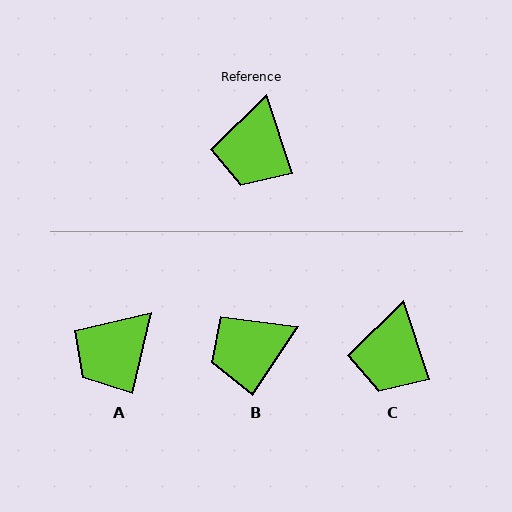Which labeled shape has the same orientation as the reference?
C.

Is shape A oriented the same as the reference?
No, it is off by about 31 degrees.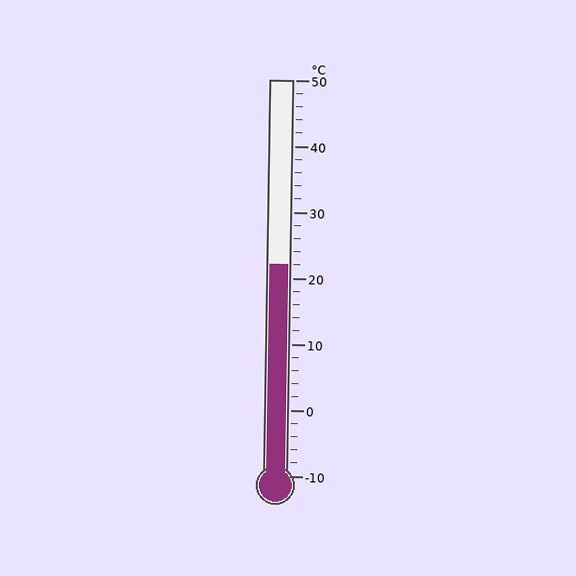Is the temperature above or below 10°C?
The temperature is above 10°C.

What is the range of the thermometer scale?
The thermometer scale ranges from -10°C to 50°C.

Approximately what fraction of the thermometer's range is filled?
The thermometer is filled to approximately 55% of its range.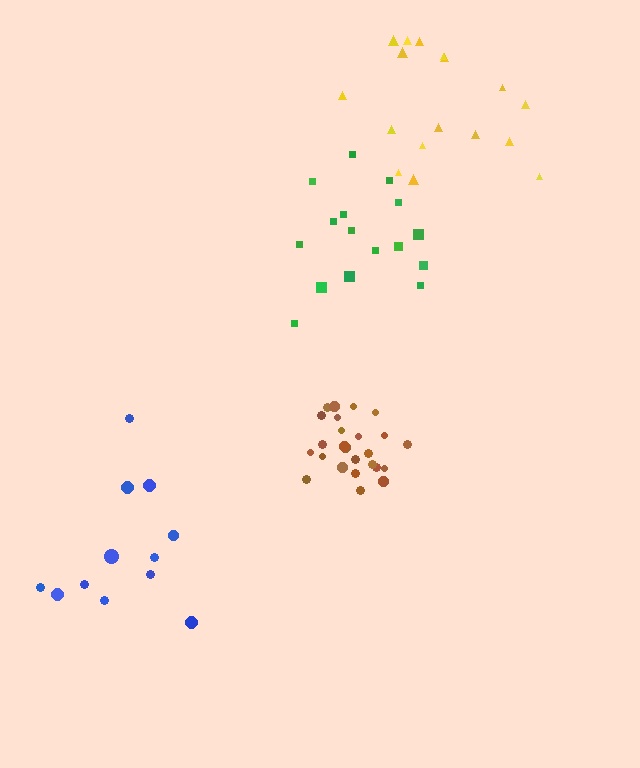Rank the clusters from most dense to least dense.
brown, green, blue, yellow.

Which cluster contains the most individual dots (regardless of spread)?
Brown (25).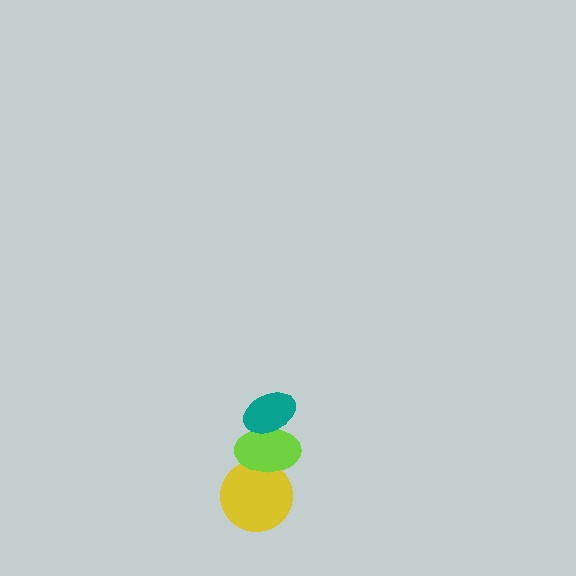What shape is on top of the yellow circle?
The lime ellipse is on top of the yellow circle.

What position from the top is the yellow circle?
The yellow circle is 3rd from the top.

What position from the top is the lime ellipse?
The lime ellipse is 2nd from the top.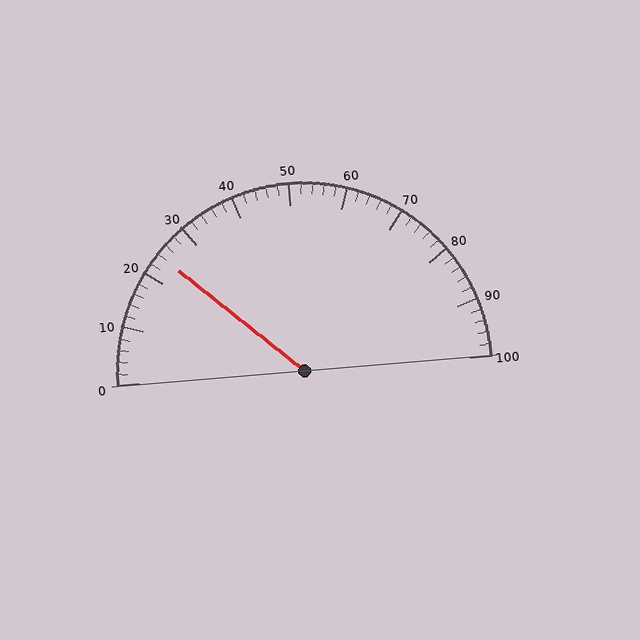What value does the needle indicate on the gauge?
The needle indicates approximately 24.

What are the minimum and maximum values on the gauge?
The gauge ranges from 0 to 100.